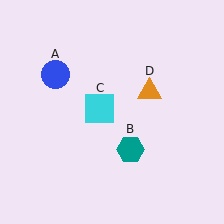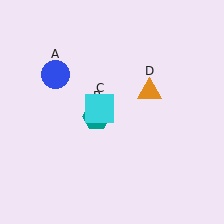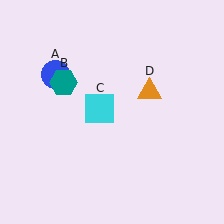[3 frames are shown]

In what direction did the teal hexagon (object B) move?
The teal hexagon (object B) moved up and to the left.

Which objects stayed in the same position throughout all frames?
Blue circle (object A) and cyan square (object C) and orange triangle (object D) remained stationary.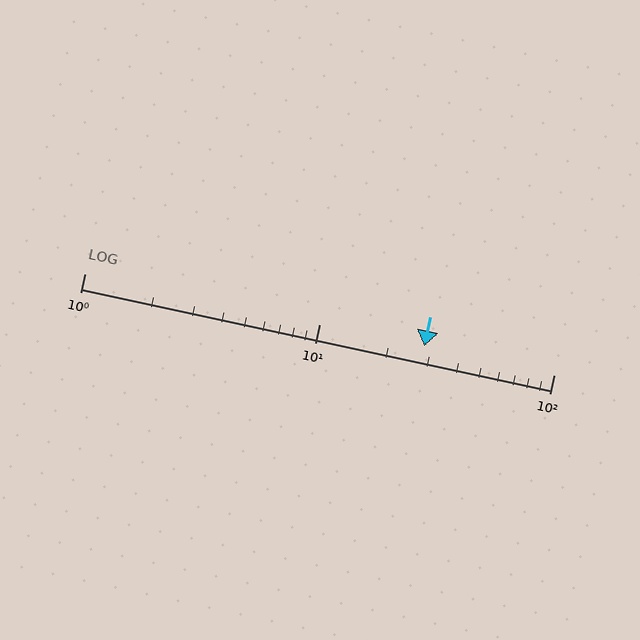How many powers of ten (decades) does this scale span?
The scale spans 2 decades, from 1 to 100.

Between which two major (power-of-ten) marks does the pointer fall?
The pointer is between 10 and 100.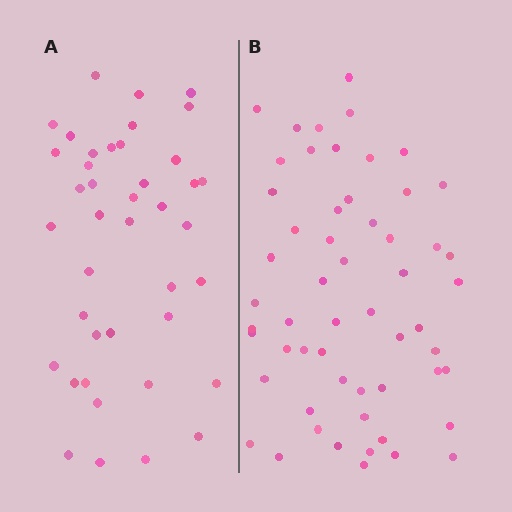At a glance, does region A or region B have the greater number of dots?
Region B (the right region) has more dots.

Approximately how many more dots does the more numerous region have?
Region B has approximately 15 more dots than region A.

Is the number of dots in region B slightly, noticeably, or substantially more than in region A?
Region B has noticeably more, but not dramatically so. The ratio is roughly 1.4 to 1.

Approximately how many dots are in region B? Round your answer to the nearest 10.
About 60 dots. (The exact count is 56, which rounds to 60.)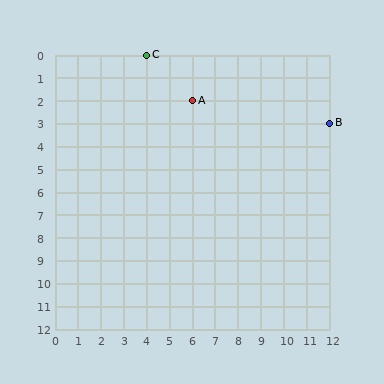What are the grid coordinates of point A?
Point A is at grid coordinates (6, 2).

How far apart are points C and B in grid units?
Points C and B are 8 columns and 3 rows apart (about 8.5 grid units diagonally).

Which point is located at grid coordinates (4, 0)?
Point C is at (4, 0).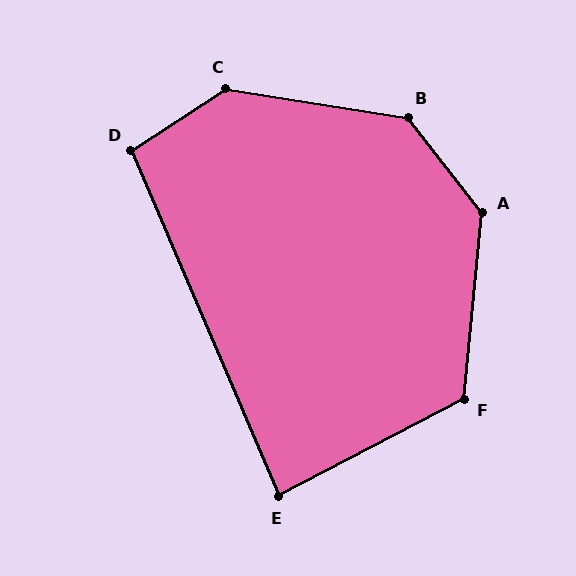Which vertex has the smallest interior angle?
E, at approximately 86 degrees.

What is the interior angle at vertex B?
Approximately 137 degrees (obtuse).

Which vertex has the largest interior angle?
C, at approximately 138 degrees.